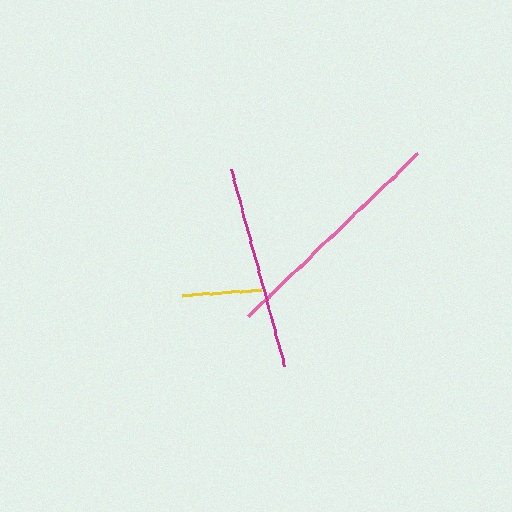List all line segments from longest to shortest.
From longest to shortest: pink, magenta, yellow.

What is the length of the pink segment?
The pink segment is approximately 234 pixels long.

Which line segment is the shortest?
The yellow line is the shortest at approximately 80 pixels.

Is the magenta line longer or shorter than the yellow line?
The magenta line is longer than the yellow line.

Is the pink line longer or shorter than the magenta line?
The pink line is longer than the magenta line.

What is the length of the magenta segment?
The magenta segment is approximately 204 pixels long.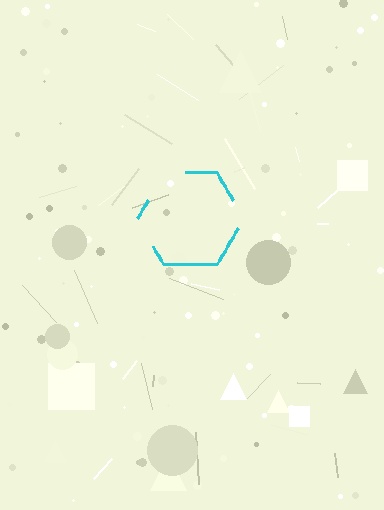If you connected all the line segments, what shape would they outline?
They would outline a hexagon.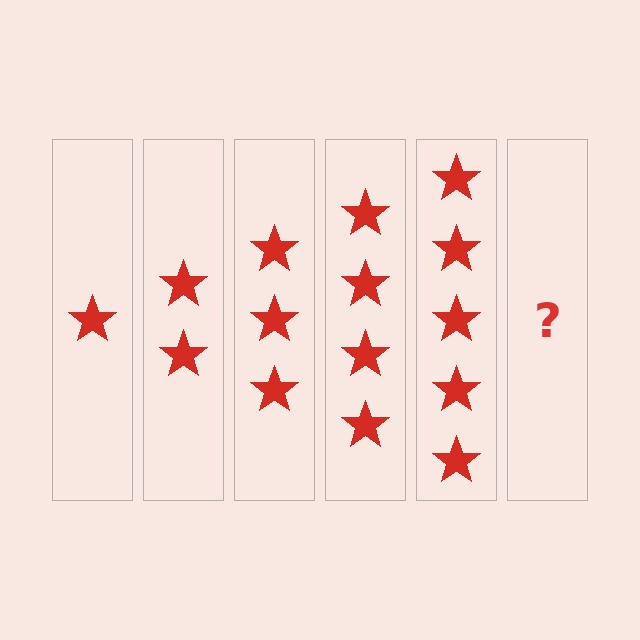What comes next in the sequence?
The next element should be 6 stars.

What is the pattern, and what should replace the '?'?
The pattern is that each step adds one more star. The '?' should be 6 stars.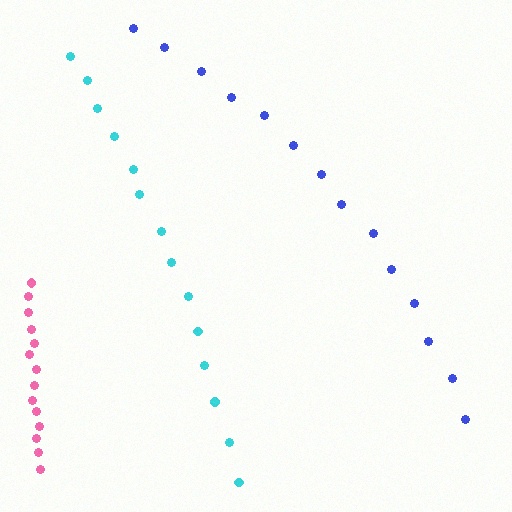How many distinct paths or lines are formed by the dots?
There are 3 distinct paths.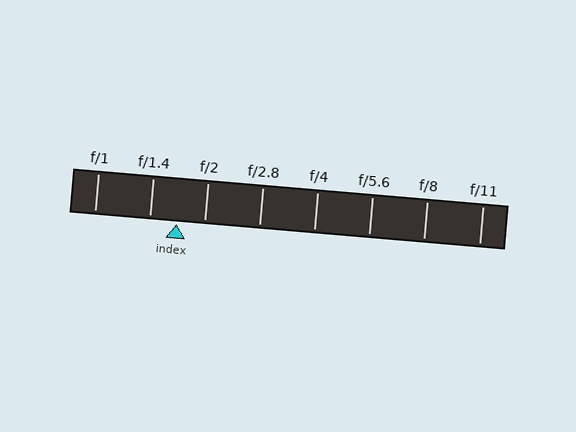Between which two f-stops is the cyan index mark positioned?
The index mark is between f/1.4 and f/2.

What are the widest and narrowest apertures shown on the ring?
The widest aperture shown is f/1 and the narrowest is f/11.